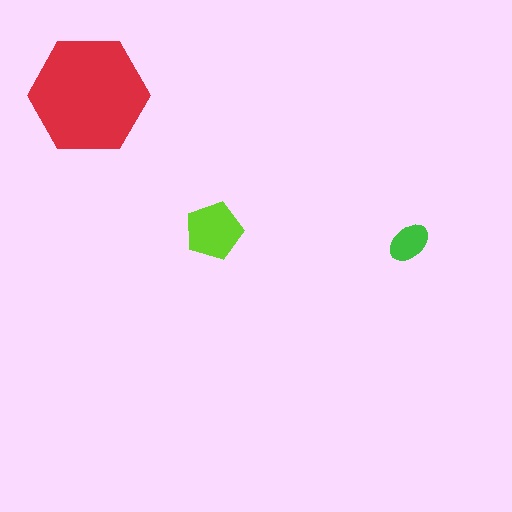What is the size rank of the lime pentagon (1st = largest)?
2nd.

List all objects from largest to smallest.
The red hexagon, the lime pentagon, the green ellipse.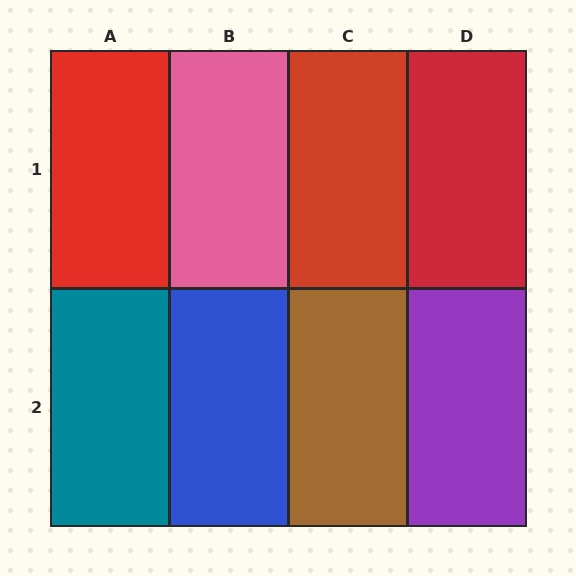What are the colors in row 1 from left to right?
Red, pink, red, red.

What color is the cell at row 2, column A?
Teal.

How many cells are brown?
1 cell is brown.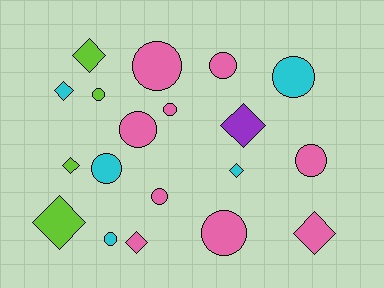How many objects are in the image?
There are 19 objects.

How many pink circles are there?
There are 7 pink circles.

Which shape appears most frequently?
Circle, with 11 objects.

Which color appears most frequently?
Pink, with 9 objects.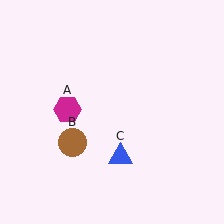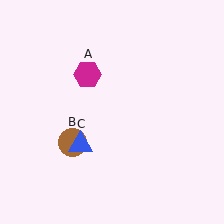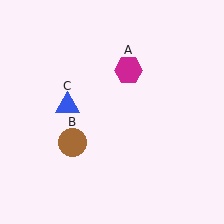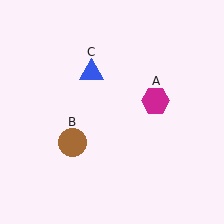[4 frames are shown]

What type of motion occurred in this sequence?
The magenta hexagon (object A), blue triangle (object C) rotated clockwise around the center of the scene.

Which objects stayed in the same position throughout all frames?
Brown circle (object B) remained stationary.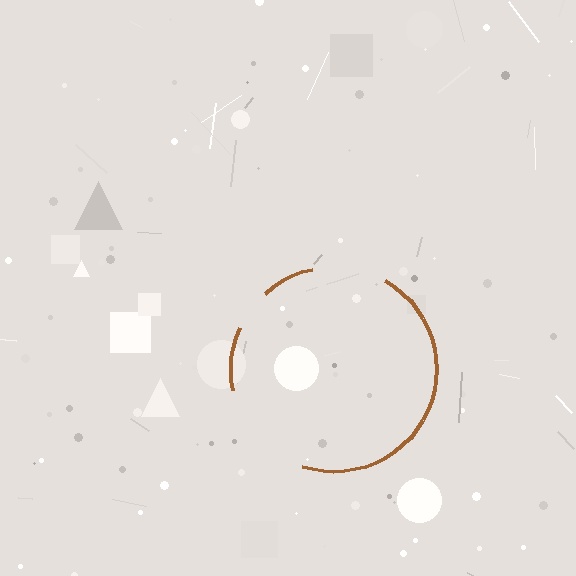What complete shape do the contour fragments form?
The contour fragments form a circle.